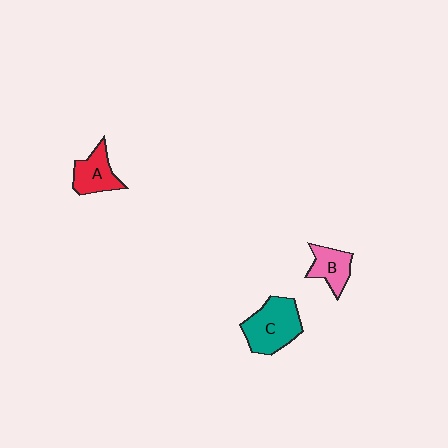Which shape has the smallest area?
Shape B (pink).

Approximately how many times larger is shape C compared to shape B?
Approximately 1.7 times.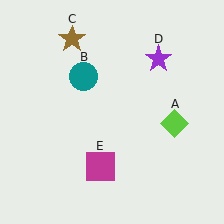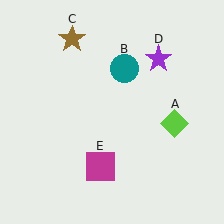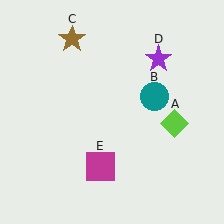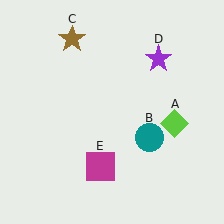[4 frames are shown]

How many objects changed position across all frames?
1 object changed position: teal circle (object B).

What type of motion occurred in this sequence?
The teal circle (object B) rotated clockwise around the center of the scene.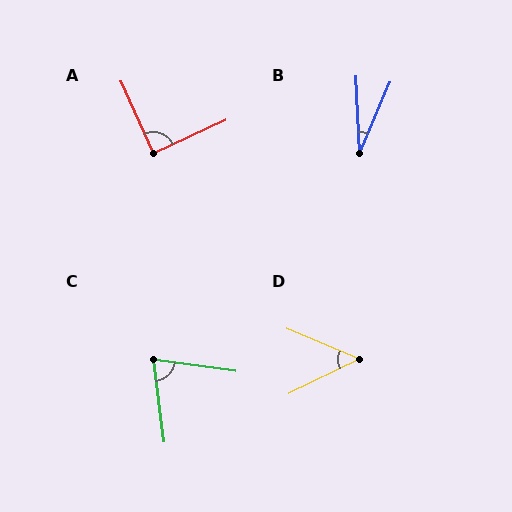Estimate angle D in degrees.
Approximately 49 degrees.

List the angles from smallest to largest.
B (25°), D (49°), C (75°), A (89°).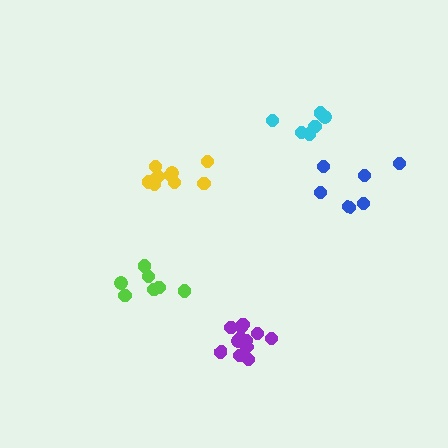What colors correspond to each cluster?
The clusters are colored: yellow, lime, purple, cyan, blue.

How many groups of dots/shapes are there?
There are 5 groups.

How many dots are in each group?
Group 1: 10 dots, Group 2: 7 dots, Group 3: 12 dots, Group 4: 6 dots, Group 5: 6 dots (41 total).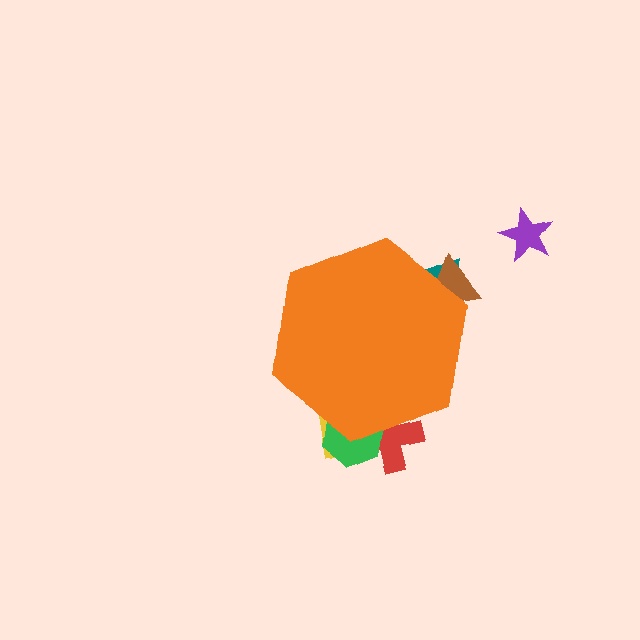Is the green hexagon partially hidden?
Yes, the green hexagon is partially hidden behind the orange hexagon.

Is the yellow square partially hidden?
Yes, the yellow square is partially hidden behind the orange hexagon.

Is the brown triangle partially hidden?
Yes, the brown triangle is partially hidden behind the orange hexagon.